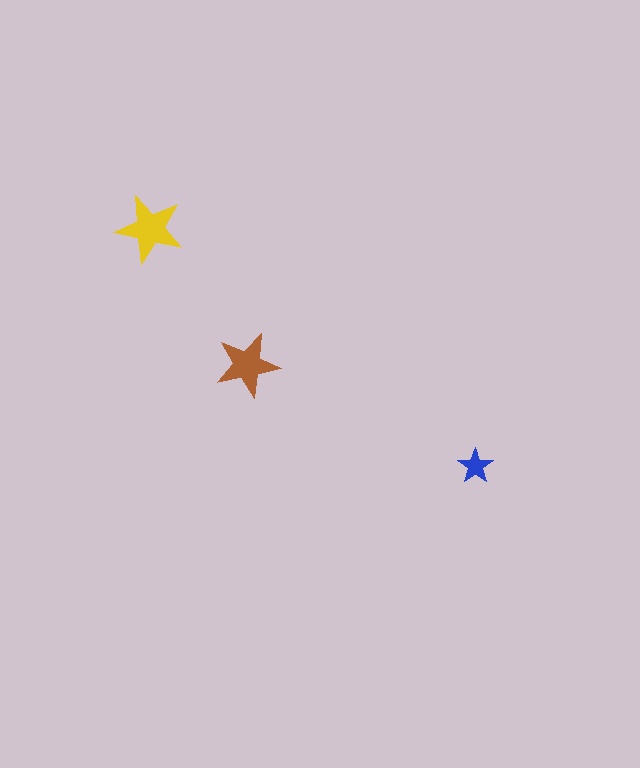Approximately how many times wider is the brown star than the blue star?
About 2 times wider.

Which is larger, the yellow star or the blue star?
The yellow one.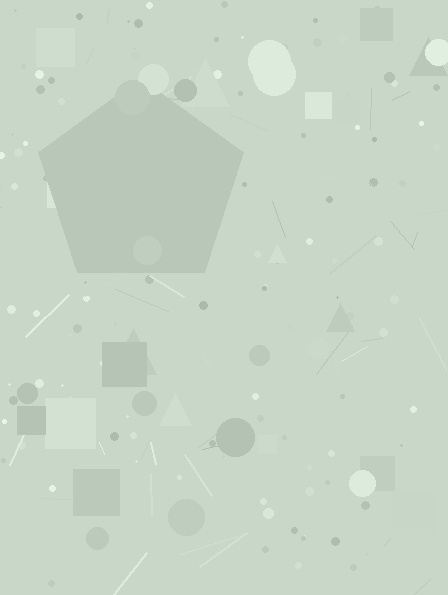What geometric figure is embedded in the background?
A pentagon is embedded in the background.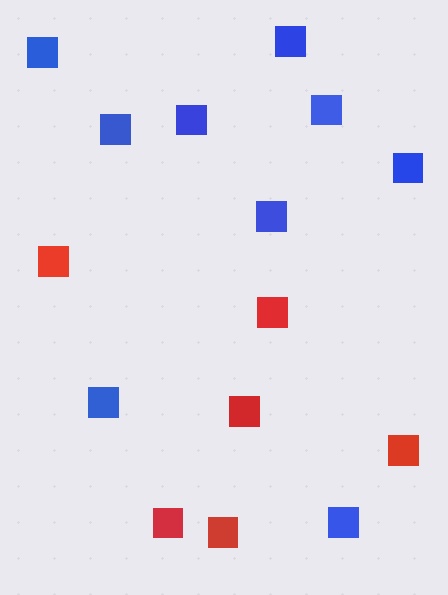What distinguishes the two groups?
There are 2 groups: one group of blue squares (9) and one group of red squares (6).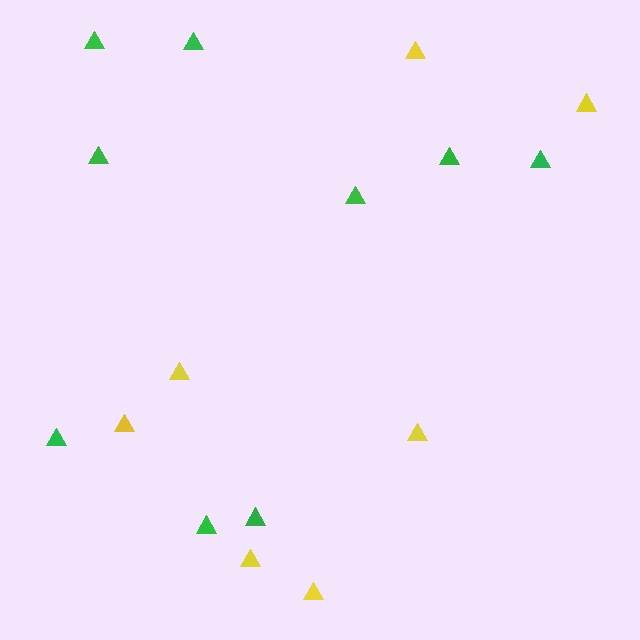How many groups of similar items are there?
There are 2 groups: one group of green triangles (9) and one group of yellow triangles (7).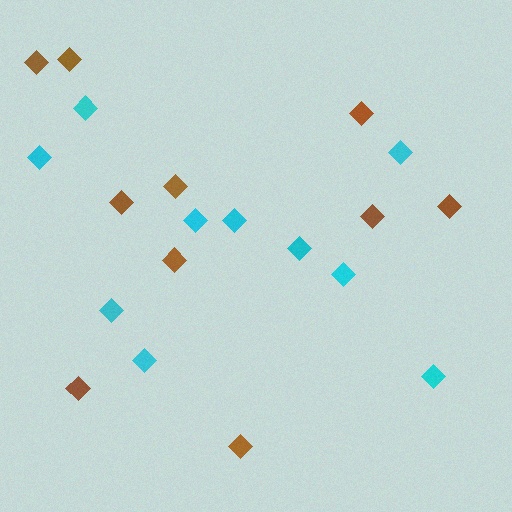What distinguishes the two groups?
There are 2 groups: one group of brown diamonds (10) and one group of cyan diamonds (10).